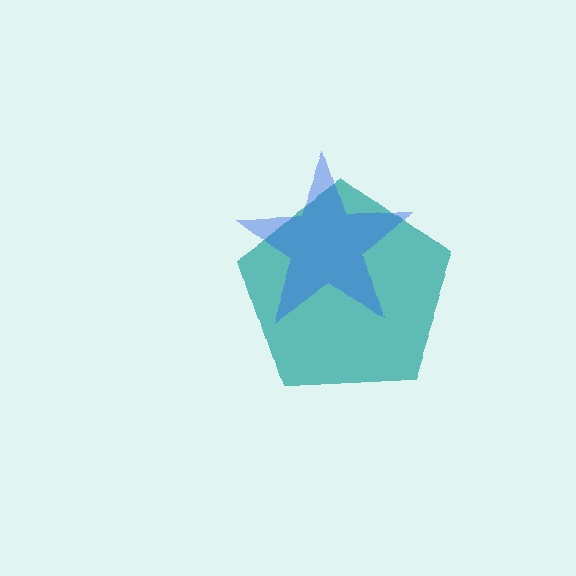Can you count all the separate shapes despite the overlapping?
Yes, there are 2 separate shapes.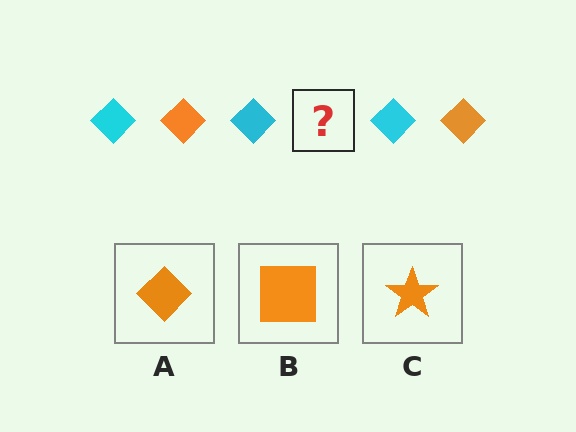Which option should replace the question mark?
Option A.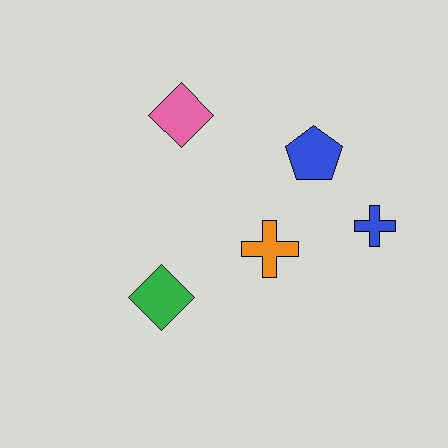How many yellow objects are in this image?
There are no yellow objects.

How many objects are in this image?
There are 5 objects.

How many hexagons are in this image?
There are no hexagons.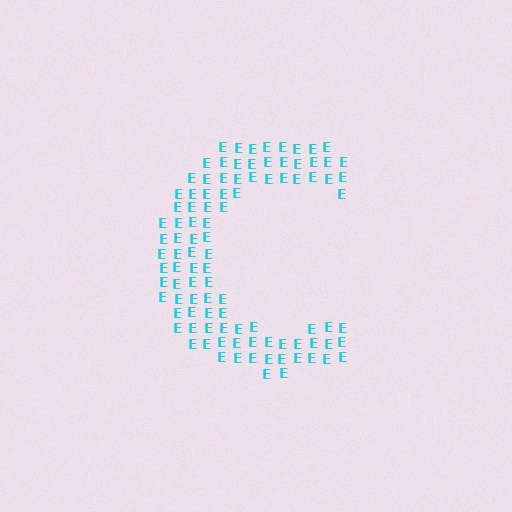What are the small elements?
The small elements are letter E's.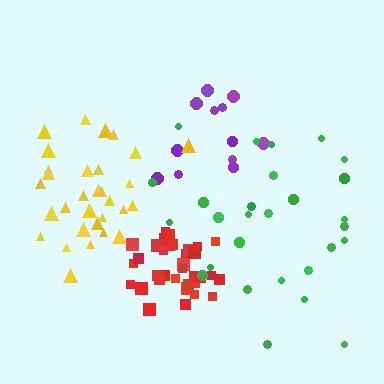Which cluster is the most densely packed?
Red.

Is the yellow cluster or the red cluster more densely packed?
Red.